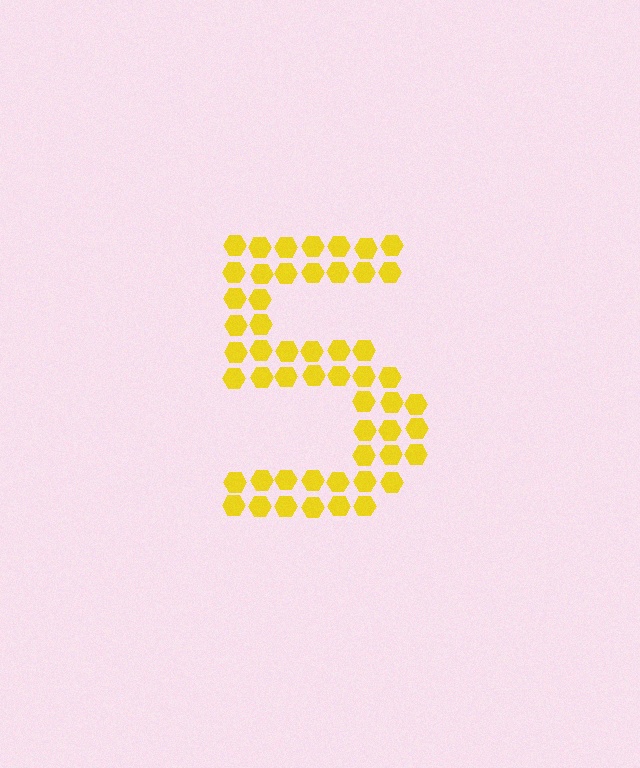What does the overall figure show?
The overall figure shows the digit 5.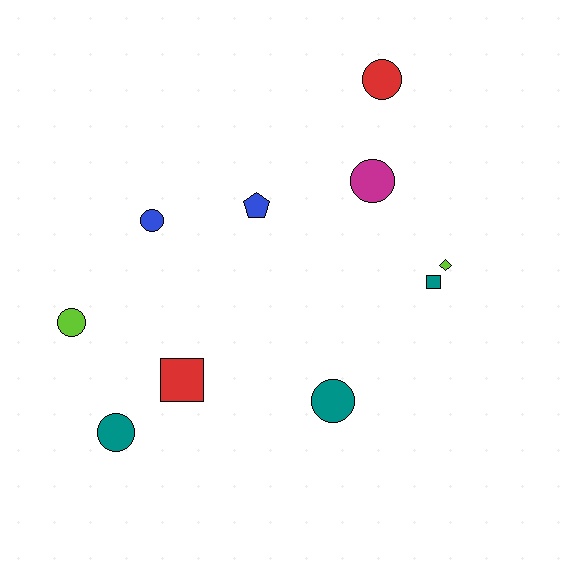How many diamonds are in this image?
There is 1 diamond.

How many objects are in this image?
There are 10 objects.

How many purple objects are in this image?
There are no purple objects.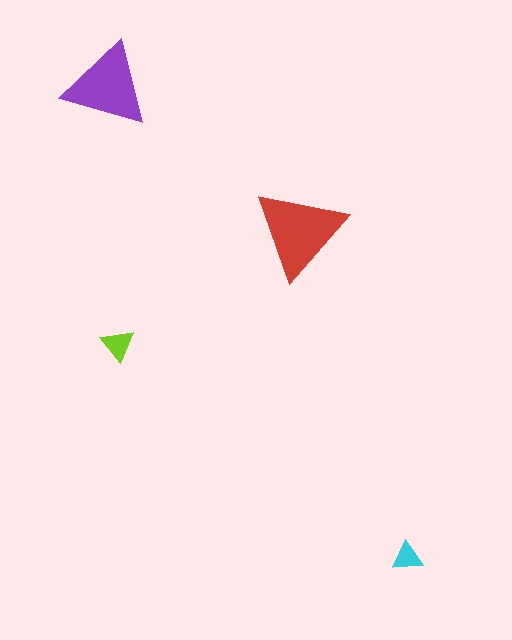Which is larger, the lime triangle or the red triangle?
The red one.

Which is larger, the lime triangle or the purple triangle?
The purple one.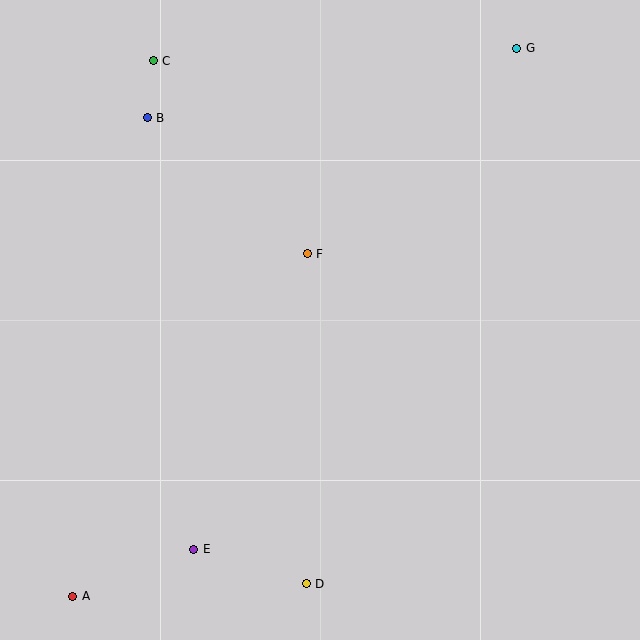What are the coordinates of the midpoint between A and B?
The midpoint between A and B is at (110, 357).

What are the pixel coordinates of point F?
Point F is at (307, 254).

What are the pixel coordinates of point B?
Point B is at (147, 118).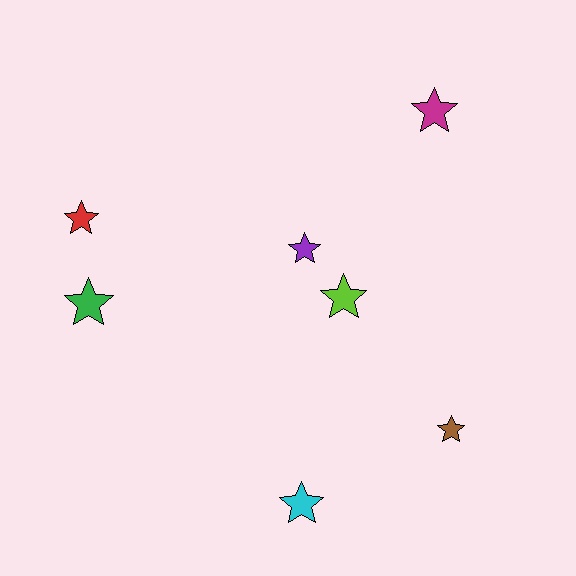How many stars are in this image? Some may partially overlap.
There are 7 stars.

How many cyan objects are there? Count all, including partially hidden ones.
There is 1 cyan object.